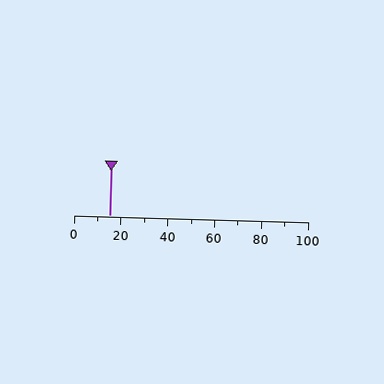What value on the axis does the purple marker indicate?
The marker indicates approximately 15.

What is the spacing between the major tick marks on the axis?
The major ticks are spaced 20 apart.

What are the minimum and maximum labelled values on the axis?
The axis runs from 0 to 100.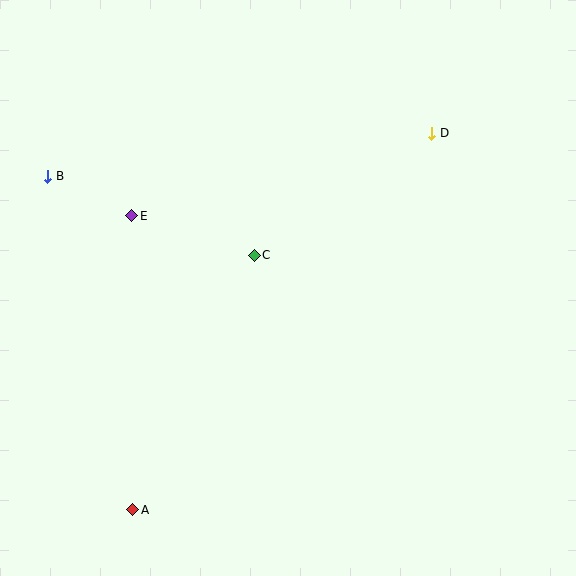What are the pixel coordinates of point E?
Point E is at (132, 216).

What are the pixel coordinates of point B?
Point B is at (48, 176).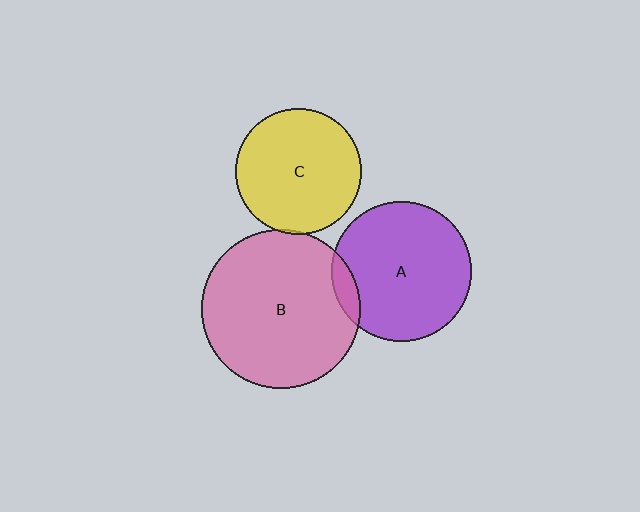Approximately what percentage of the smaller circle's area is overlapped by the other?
Approximately 10%.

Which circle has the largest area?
Circle B (pink).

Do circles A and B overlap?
Yes.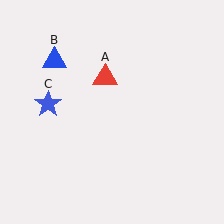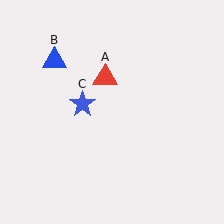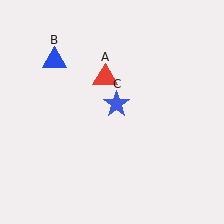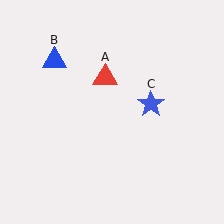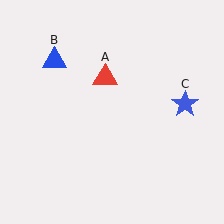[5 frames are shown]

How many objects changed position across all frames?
1 object changed position: blue star (object C).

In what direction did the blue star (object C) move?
The blue star (object C) moved right.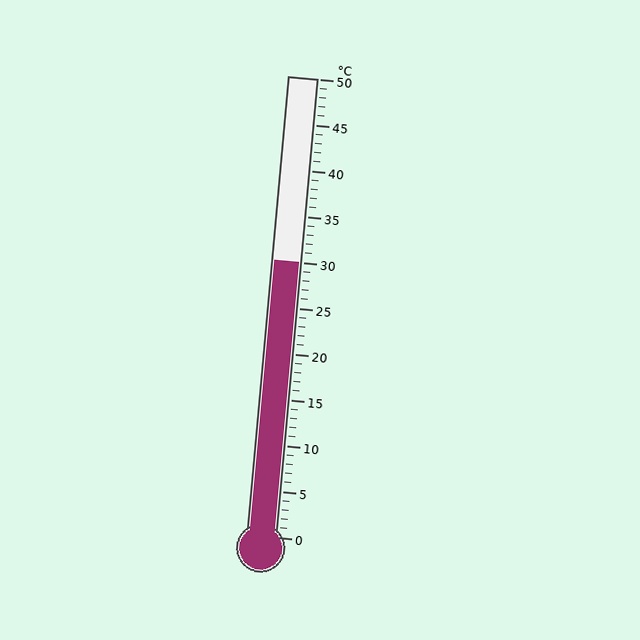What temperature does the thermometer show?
The thermometer shows approximately 30°C.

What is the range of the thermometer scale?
The thermometer scale ranges from 0°C to 50°C.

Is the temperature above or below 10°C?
The temperature is above 10°C.